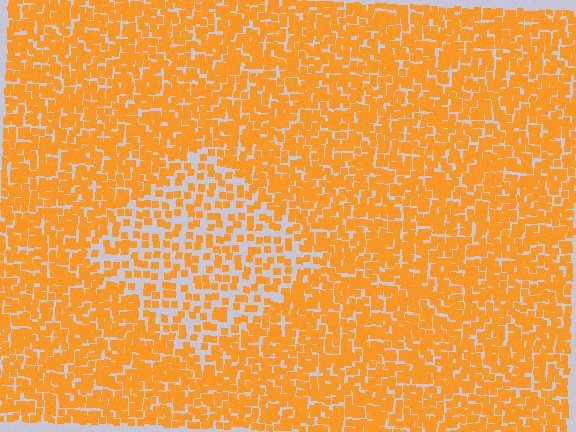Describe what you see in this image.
The image contains small orange elements arranged at two different densities. A diamond-shaped region is visible where the elements are less densely packed than the surrounding area.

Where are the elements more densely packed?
The elements are more densely packed outside the diamond boundary.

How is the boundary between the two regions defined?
The boundary is defined by a change in element density (approximately 2.0x ratio). All elements are the same color, size, and shape.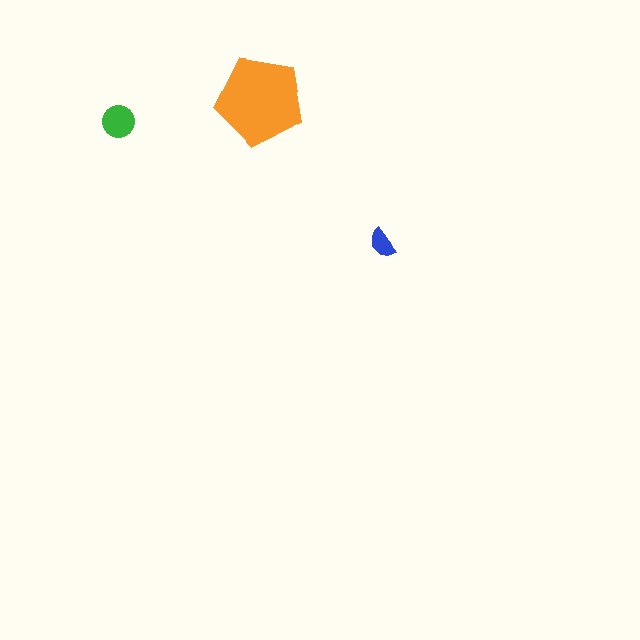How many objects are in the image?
There are 3 objects in the image.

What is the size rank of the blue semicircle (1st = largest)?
3rd.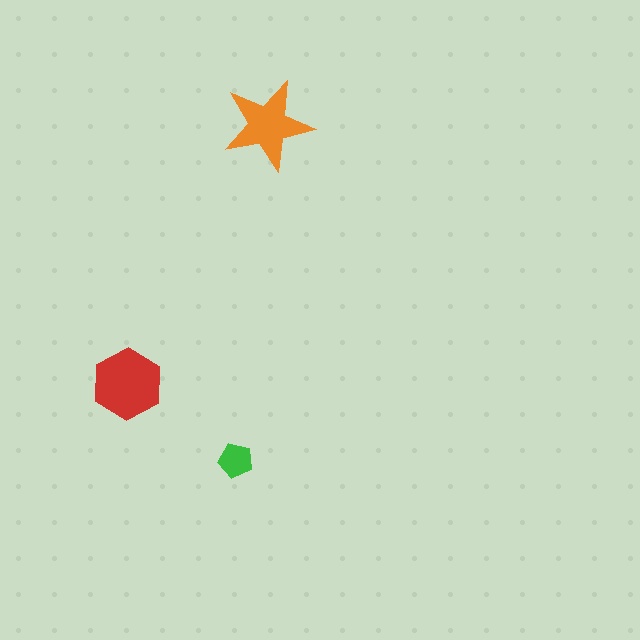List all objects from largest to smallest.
The red hexagon, the orange star, the green pentagon.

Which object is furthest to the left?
The red hexagon is leftmost.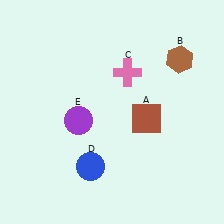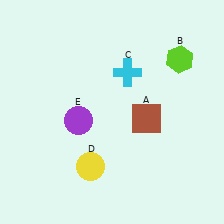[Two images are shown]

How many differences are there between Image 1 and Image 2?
There are 3 differences between the two images.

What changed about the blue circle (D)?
In Image 1, D is blue. In Image 2, it changed to yellow.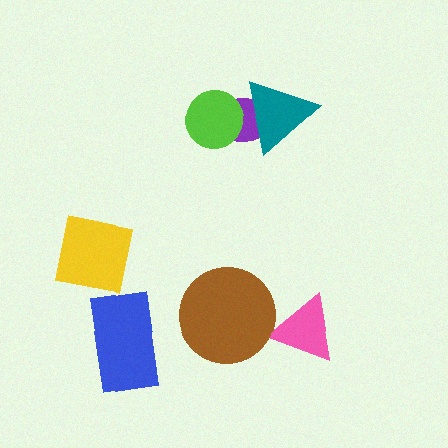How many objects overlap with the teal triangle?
2 objects overlap with the teal triangle.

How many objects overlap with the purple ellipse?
2 objects overlap with the purple ellipse.